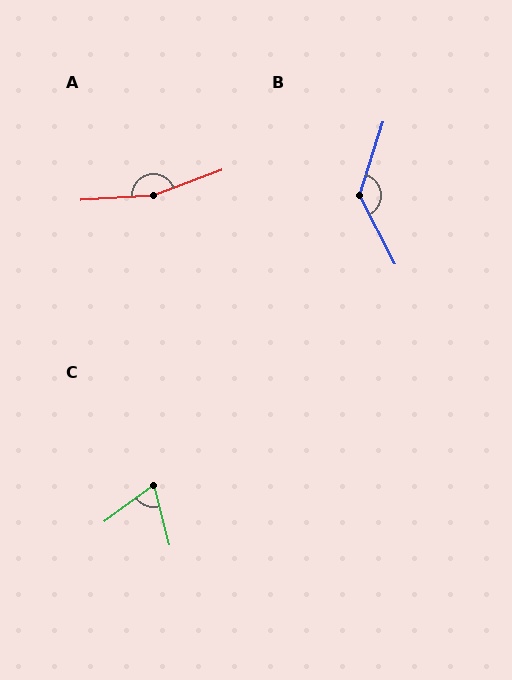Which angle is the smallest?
C, at approximately 68 degrees.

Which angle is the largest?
A, at approximately 163 degrees.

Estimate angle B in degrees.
Approximately 135 degrees.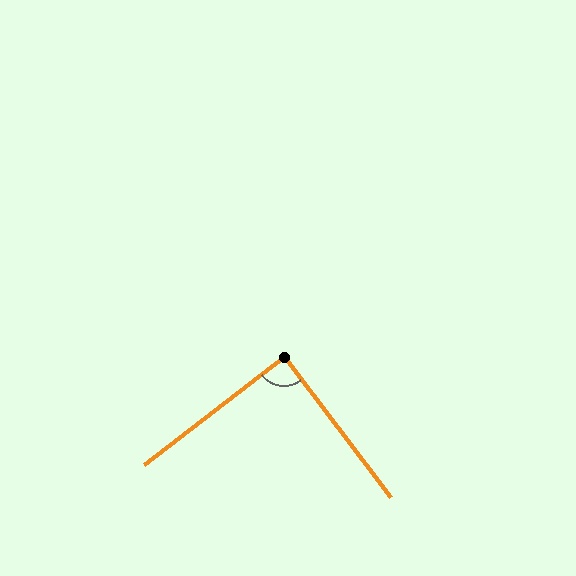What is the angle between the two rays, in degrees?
Approximately 90 degrees.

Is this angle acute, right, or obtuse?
It is approximately a right angle.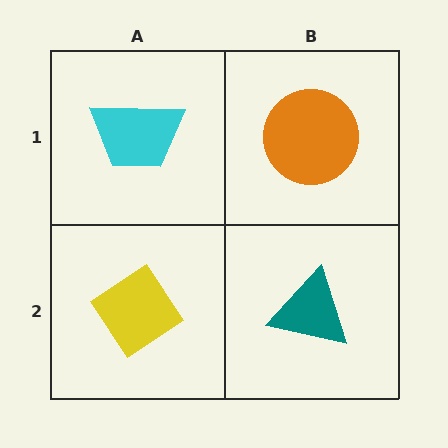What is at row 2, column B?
A teal triangle.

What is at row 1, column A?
A cyan trapezoid.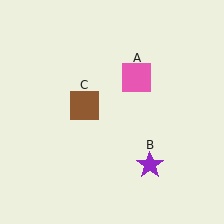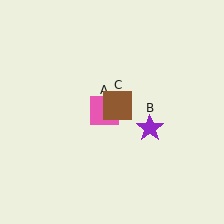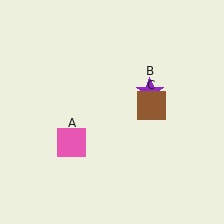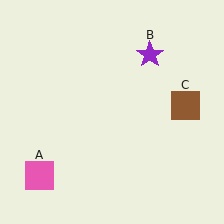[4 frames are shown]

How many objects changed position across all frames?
3 objects changed position: pink square (object A), purple star (object B), brown square (object C).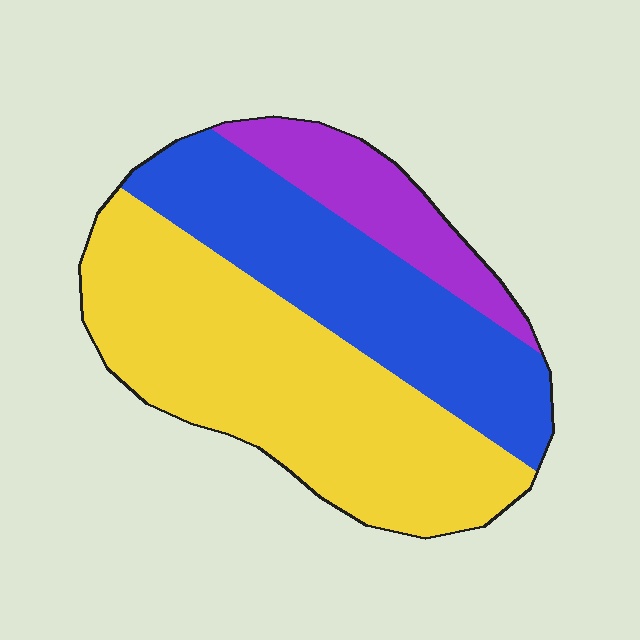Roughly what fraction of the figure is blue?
Blue takes up about one third (1/3) of the figure.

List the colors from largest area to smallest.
From largest to smallest: yellow, blue, purple.